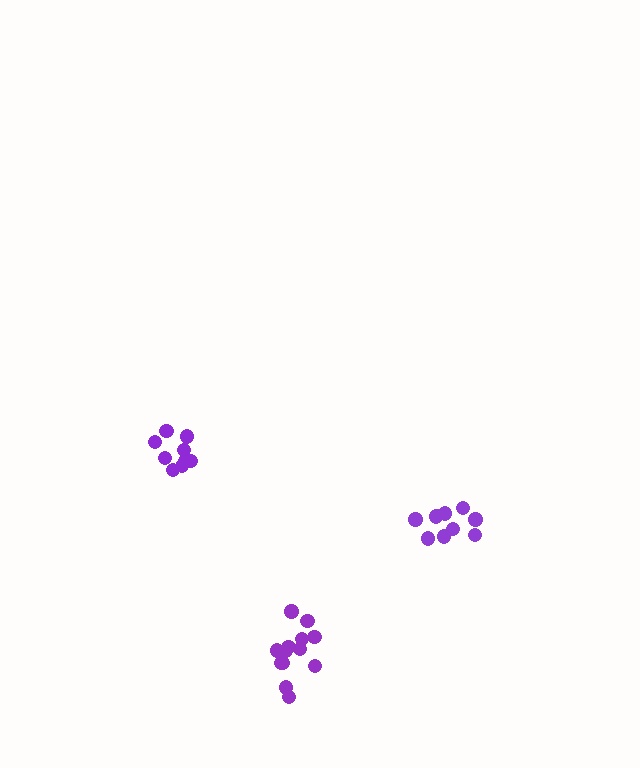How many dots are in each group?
Group 1: 13 dots, Group 2: 9 dots, Group 3: 10 dots (32 total).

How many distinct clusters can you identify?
There are 3 distinct clusters.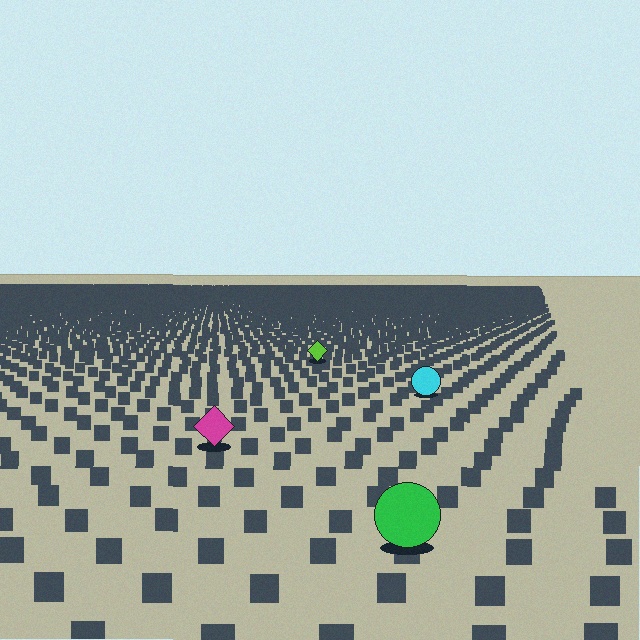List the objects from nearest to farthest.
From nearest to farthest: the green circle, the magenta diamond, the cyan circle, the lime diamond.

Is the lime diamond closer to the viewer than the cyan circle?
No. The cyan circle is closer — you can tell from the texture gradient: the ground texture is coarser near it.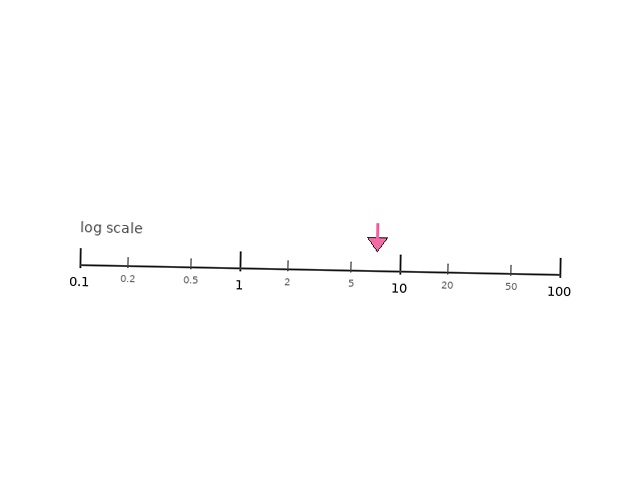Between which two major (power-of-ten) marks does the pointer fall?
The pointer is between 1 and 10.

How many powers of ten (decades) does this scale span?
The scale spans 3 decades, from 0.1 to 100.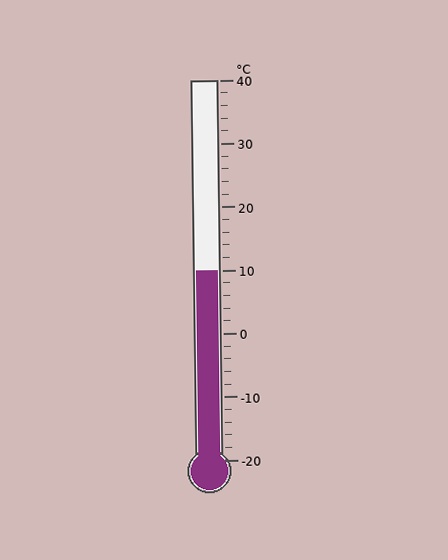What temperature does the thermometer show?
The thermometer shows approximately 10°C.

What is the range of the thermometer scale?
The thermometer scale ranges from -20°C to 40°C.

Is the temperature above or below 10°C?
The temperature is at 10°C.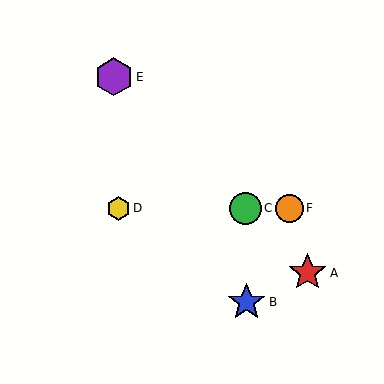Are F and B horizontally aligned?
No, F is at y≈208 and B is at y≈302.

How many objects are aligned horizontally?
3 objects (C, D, F) are aligned horizontally.